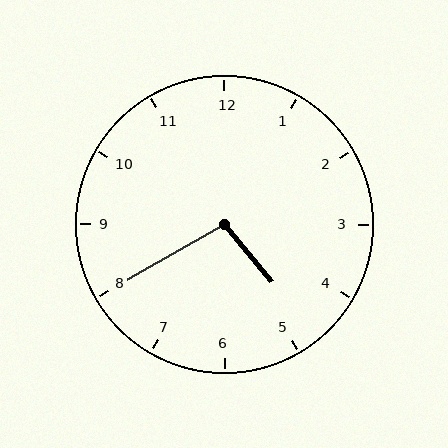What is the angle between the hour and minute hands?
Approximately 100 degrees.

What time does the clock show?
4:40.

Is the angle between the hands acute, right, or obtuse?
It is obtuse.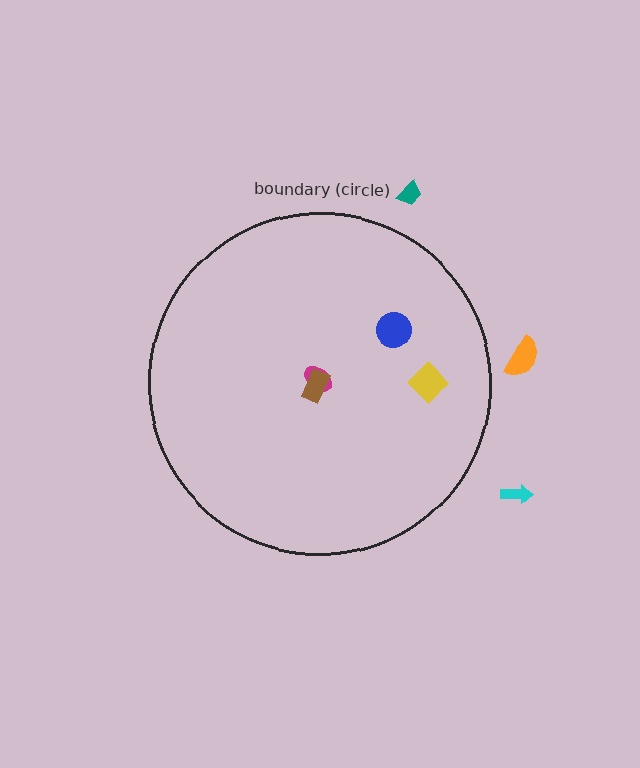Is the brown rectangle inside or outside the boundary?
Inside.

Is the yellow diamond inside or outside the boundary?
Inside.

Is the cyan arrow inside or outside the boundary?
Outside.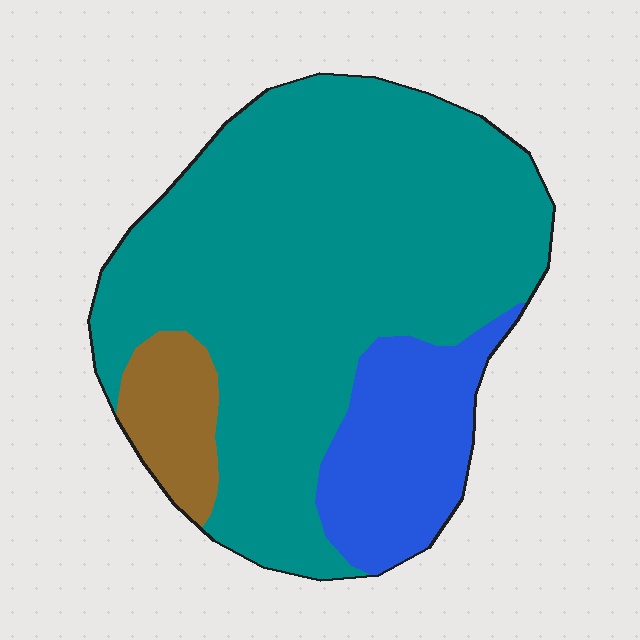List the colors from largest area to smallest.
From largest to smallest: teal, blue, brown.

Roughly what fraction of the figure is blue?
Blue takes up about one sixth (1/6) of the figure.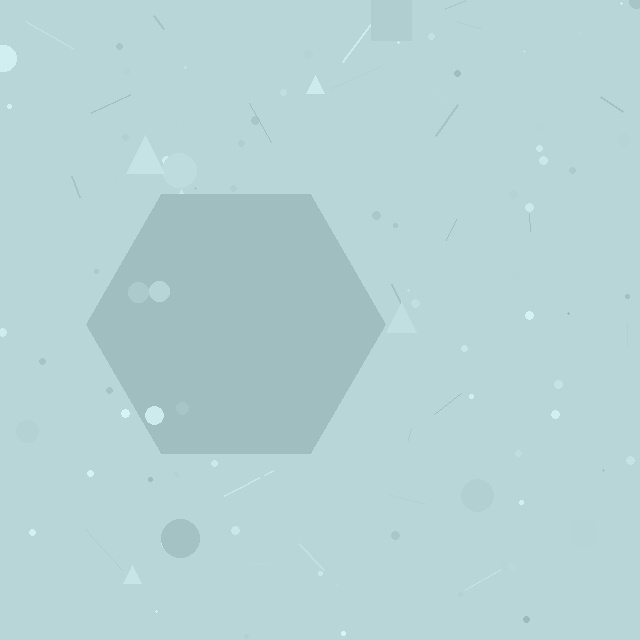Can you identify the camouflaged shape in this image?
The camouflaged shape is a hexagon.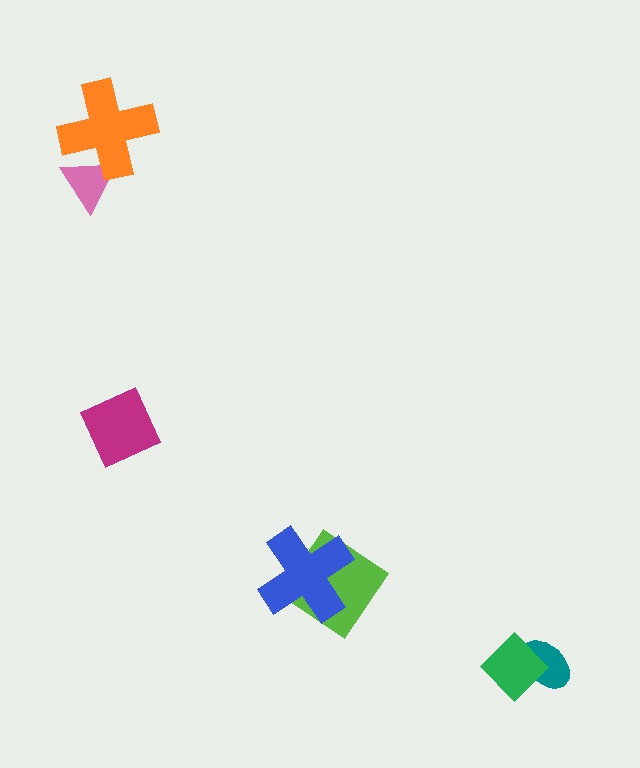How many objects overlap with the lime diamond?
1 object overlaps with the lime diamond.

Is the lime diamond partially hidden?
Yes, it is partially covered by another shape.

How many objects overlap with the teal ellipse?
1 object overlaps with the teal ellipse.